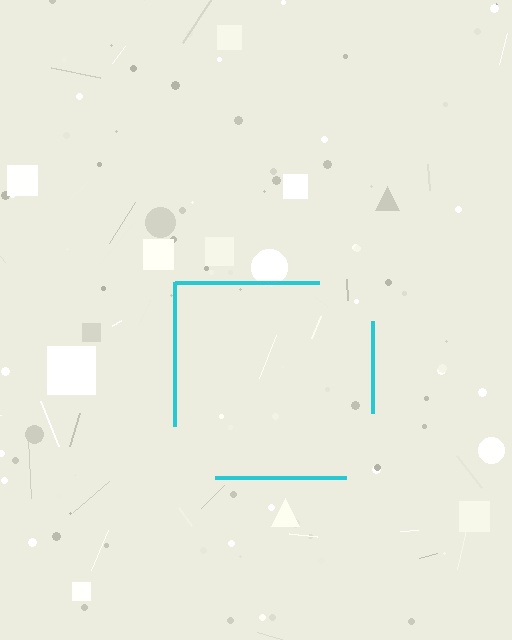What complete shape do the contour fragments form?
The contour fragments form a square.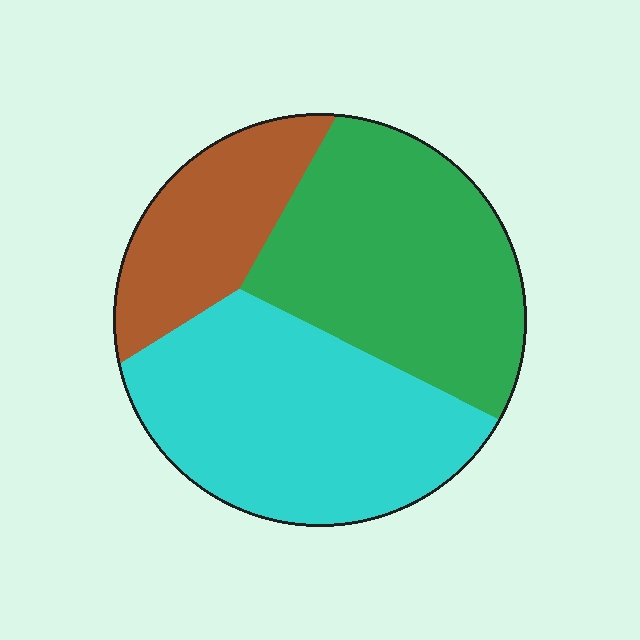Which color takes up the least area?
Brown, at roughly 20%.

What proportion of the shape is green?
Green covers roughly 40% of the shape.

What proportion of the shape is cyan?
Cyan takes up about two fifths (2/5) of the shape.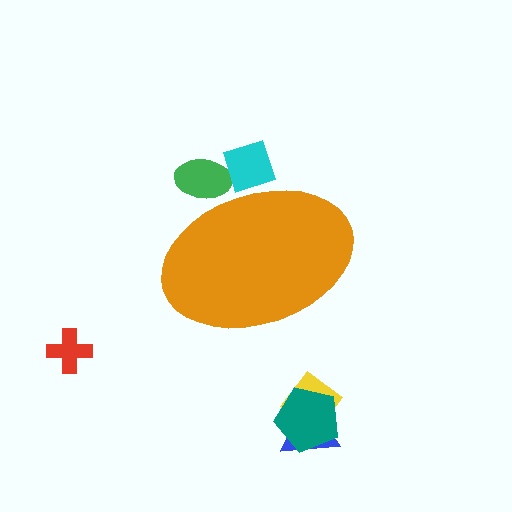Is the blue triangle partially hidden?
No, the blue triangle is fully visible.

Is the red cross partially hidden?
No, the red cross is fully visible.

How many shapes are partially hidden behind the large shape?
2 shapes are partially hidden.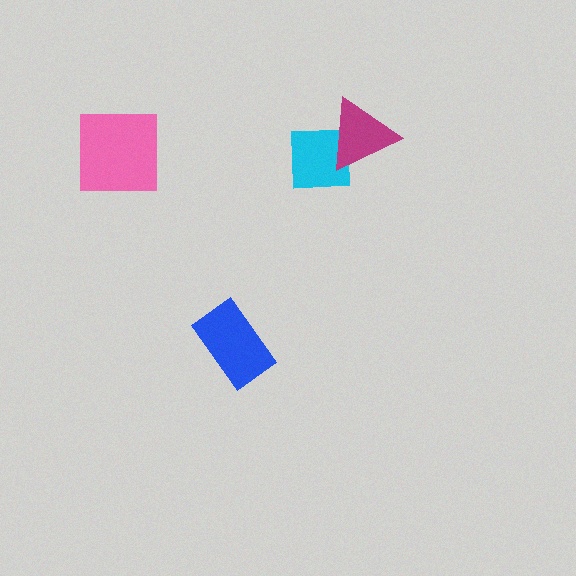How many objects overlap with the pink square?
0 objects overlap with the pink square.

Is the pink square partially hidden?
No, no other shape covers it.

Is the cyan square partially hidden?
Yes, it is partially covered by another shape.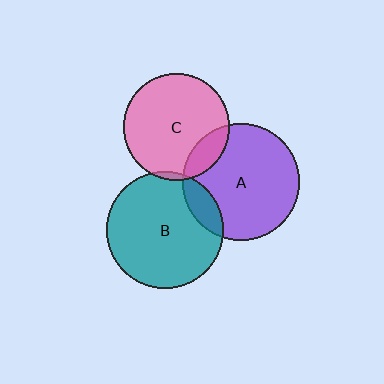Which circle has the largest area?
Circle A (purple).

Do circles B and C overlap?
Yes.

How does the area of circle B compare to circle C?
Approximately 1.2 times.